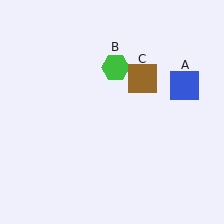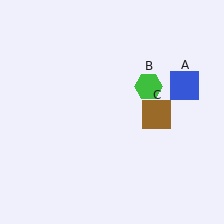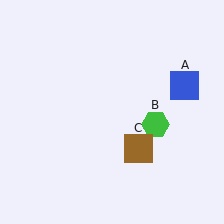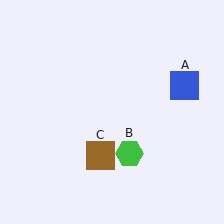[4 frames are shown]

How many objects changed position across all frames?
2 objects changed position: green hexagon (object B), brown square (object C).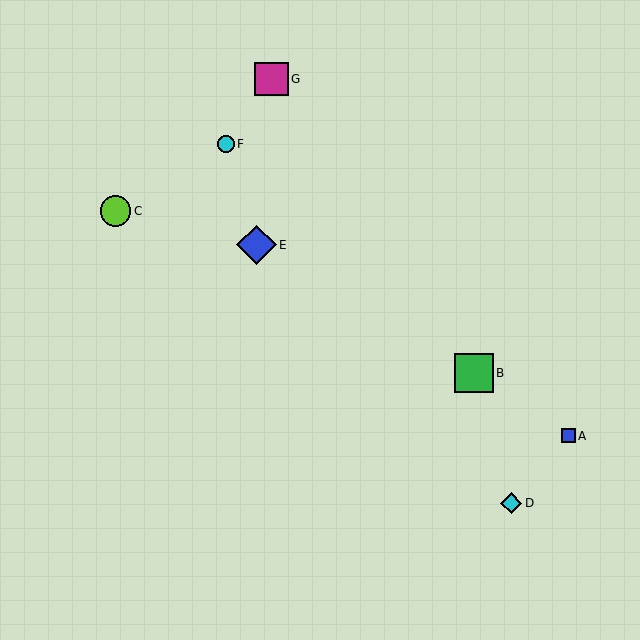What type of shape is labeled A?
Shape A is a blue square.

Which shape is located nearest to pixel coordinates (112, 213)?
The lime circle (labeled C) at (116, 211) is nearest to that location.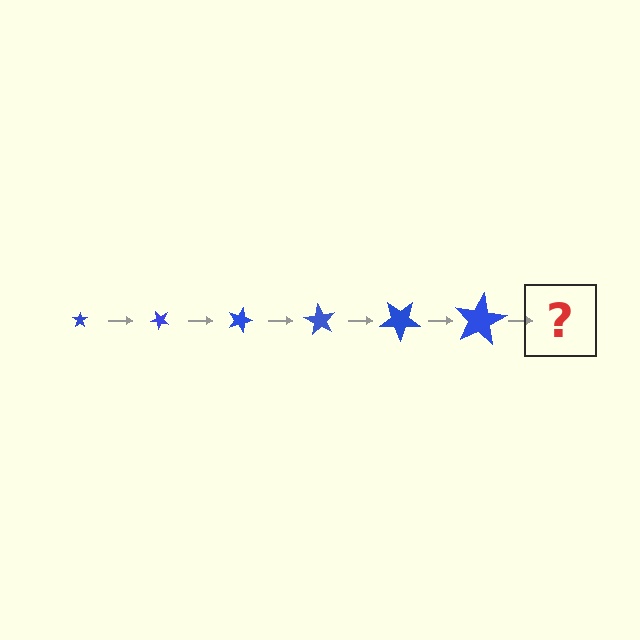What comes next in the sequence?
The next element should be a star, larger than the previous one and rotated 270 degrees from the start.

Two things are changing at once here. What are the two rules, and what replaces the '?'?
The two rules are that the star grows larger each step and it rotates 45 degrees each step. The '?' should be a star, larger than the previous one and rotated 270 degrees from the start.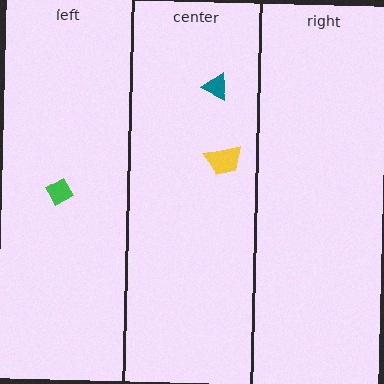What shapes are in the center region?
The yellow trapezoid, the teal triangle.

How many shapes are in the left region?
1.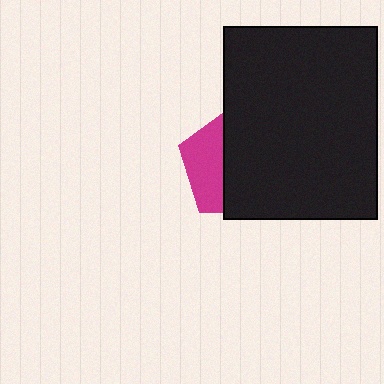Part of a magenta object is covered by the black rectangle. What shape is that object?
It is a pentagon.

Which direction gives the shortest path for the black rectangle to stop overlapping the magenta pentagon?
Moving right gives the shortest separation.